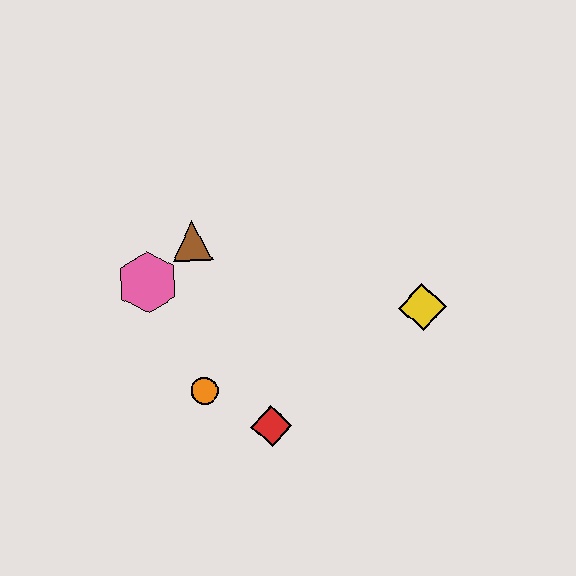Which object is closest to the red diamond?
The orange circle is closest to the red diamond.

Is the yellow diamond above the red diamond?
Yes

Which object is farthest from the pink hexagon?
The yellow diamond is farthest from the pink hexagon.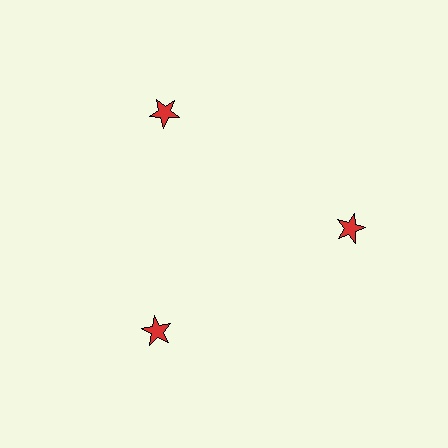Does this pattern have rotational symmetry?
Yes, this pattern has 3-fold rotational symmetry. It looks the same after rotating 120 degrees around the center.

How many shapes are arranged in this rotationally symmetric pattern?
There are 3 shapes, arranged in 3 groups of 1.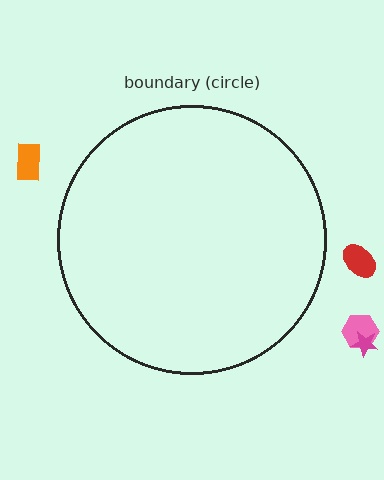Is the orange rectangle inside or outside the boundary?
Outside.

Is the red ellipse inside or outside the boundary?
Outside.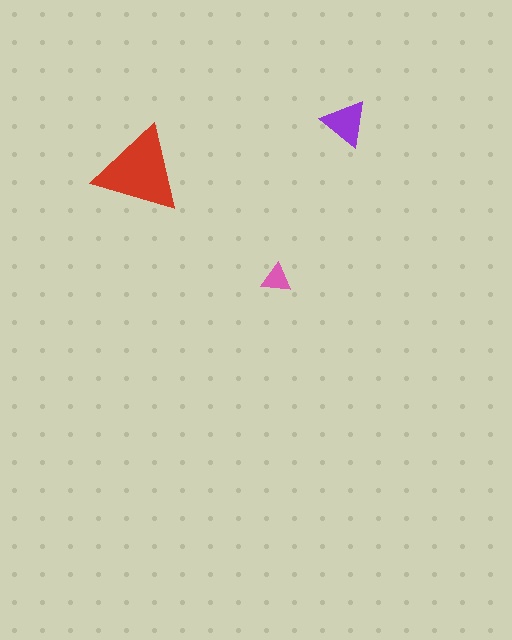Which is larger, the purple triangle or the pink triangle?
The purple one.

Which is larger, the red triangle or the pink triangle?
The red one.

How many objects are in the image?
There are 3 objects in the image.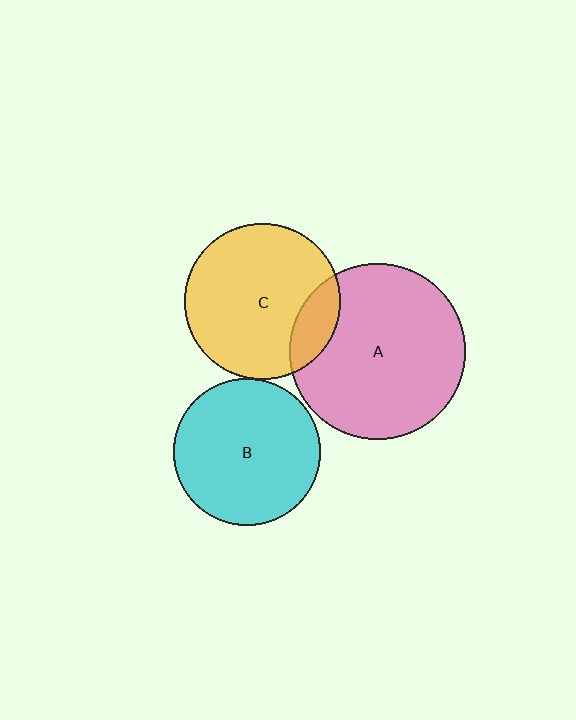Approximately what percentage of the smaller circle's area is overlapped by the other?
Approximately 5%.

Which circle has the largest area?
Circle A (pink).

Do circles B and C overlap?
Yes.